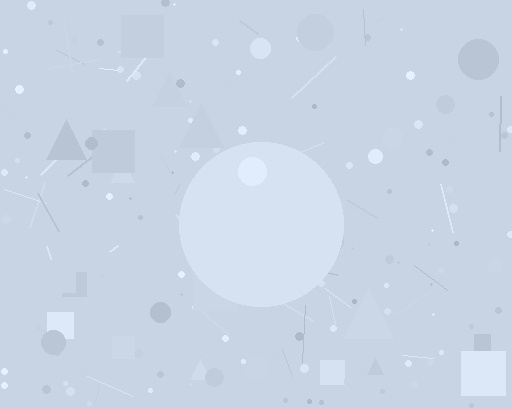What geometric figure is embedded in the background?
A circle is embedded in the background.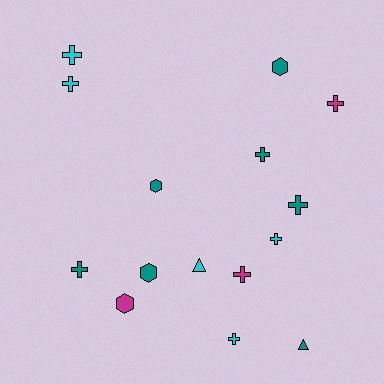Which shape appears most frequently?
Cross, with 9 objects.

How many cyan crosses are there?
There are 4 cyan crosses.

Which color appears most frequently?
Teal, with 7 objects.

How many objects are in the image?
There are 15 objects.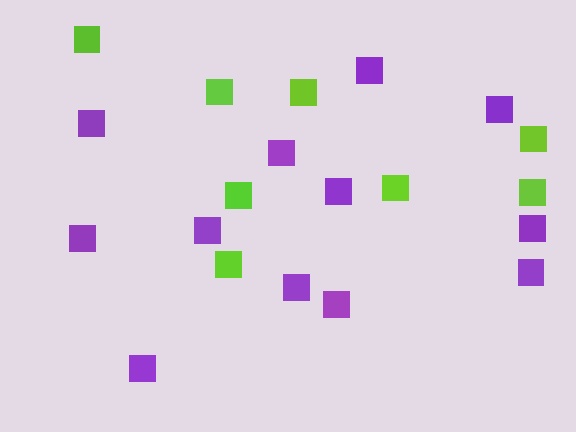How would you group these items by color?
There are 2 groups: one group of lime squares (8) and one group of purple squares (12).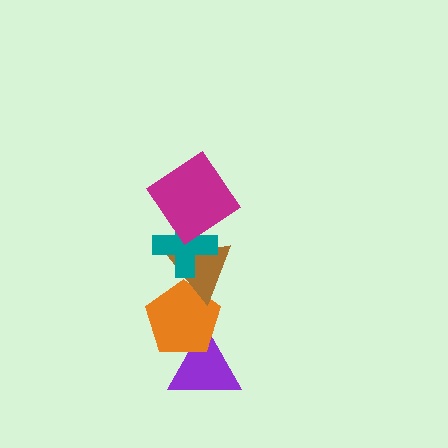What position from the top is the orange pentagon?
The orange pentagon is 4th from the top.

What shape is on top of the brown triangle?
The teal cross is on top of the brown triangle.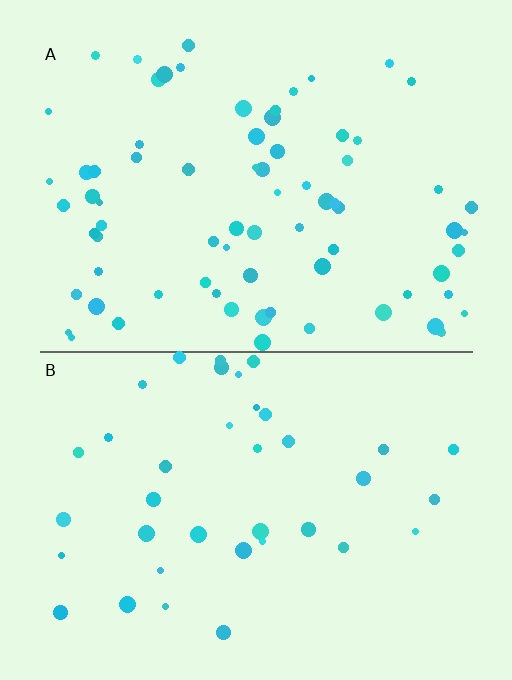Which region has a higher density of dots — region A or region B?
A (the top).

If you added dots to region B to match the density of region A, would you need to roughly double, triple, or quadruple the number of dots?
Approximately double.